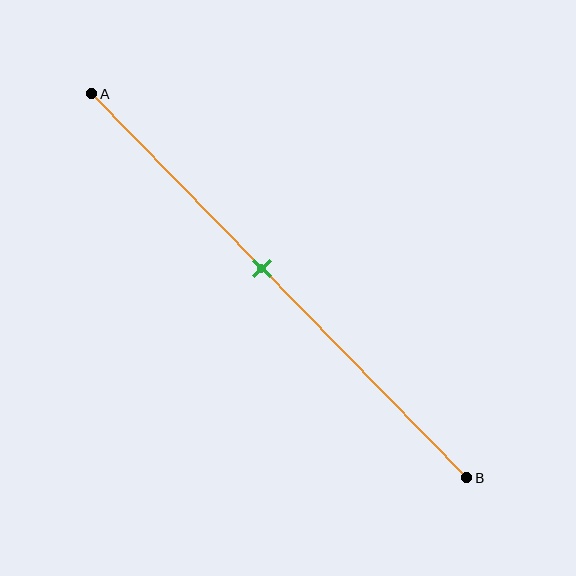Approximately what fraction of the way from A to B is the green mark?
The green mark is approximately 45% of the way from A to B.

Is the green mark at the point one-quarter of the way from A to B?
No, the mark is at about 45% from A, not at the 25% one-quarter point.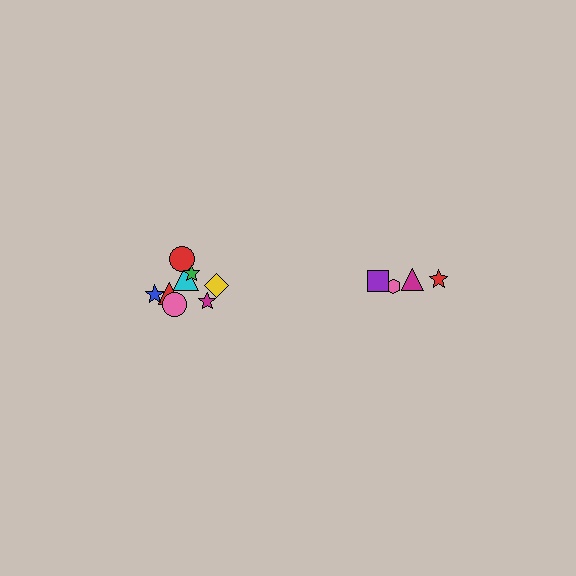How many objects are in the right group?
There are 4 objects.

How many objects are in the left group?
There are 8 objects.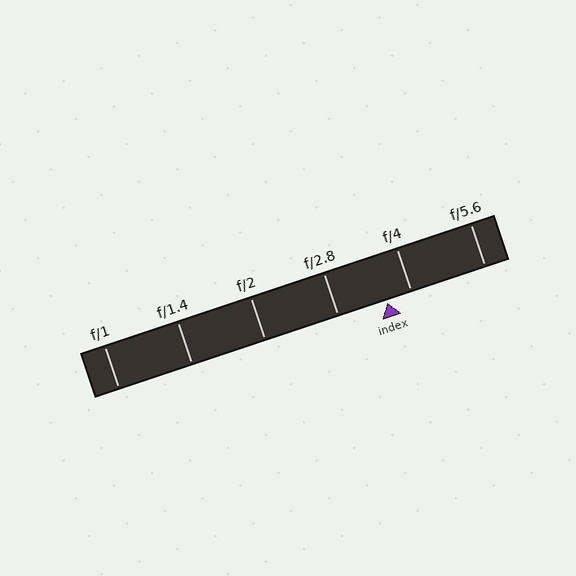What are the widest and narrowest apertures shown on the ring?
The widest aperture shown is f/1 and the narrowest is f/5.6.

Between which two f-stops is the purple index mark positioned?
The index mark is between f/2.8 and f/4.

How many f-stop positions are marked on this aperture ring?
There are 6 f-stop positions marked.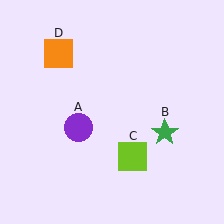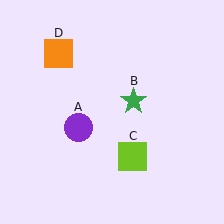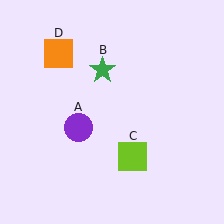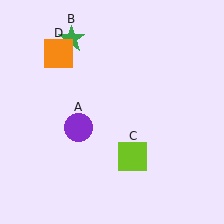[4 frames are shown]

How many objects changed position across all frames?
1 object changed position: green star (object B).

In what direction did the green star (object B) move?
The green star (object B) moved up and to the left.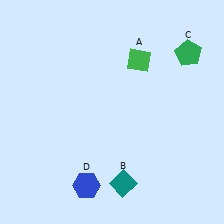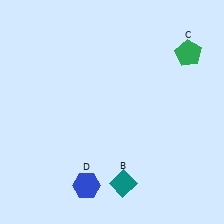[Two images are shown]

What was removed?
The green diamond (A) was removed in Image 2.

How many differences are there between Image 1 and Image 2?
There is 1 difference between the two images.